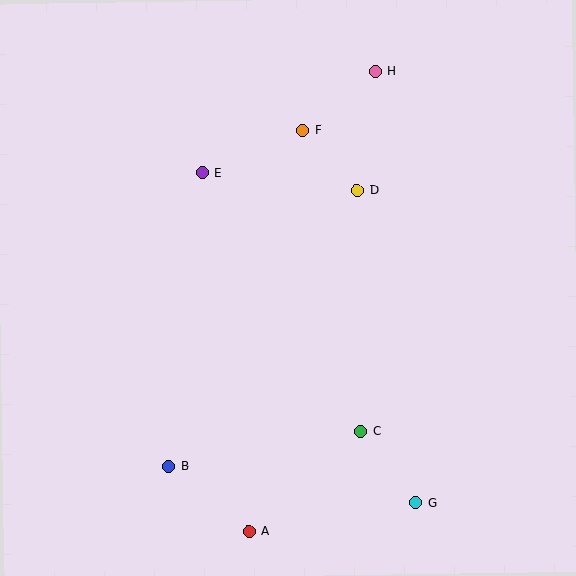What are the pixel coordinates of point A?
Point A is at (249, 531).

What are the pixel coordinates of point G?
Point G is at (416, 503).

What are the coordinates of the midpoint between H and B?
The midpoint between H and B is at (272, 269).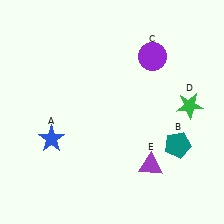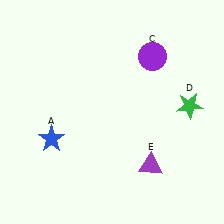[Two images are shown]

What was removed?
The teal pentagon (B) was removed in Image 2.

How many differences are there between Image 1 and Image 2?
There is 1 difference between the two images.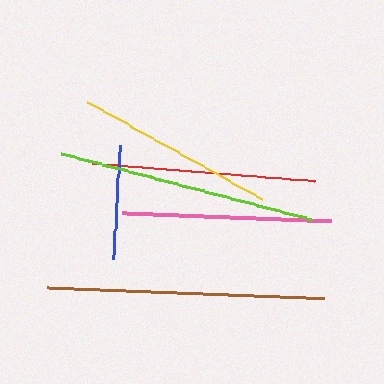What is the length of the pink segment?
The pink segment is approximately 209 pixels long.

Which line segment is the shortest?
The blue line is the shortest at approximately 115 pixels.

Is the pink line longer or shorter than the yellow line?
The pink line is longer than the yellow line.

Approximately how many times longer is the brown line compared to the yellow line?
The brown line is approximately 1.4 times the length of the yellow line.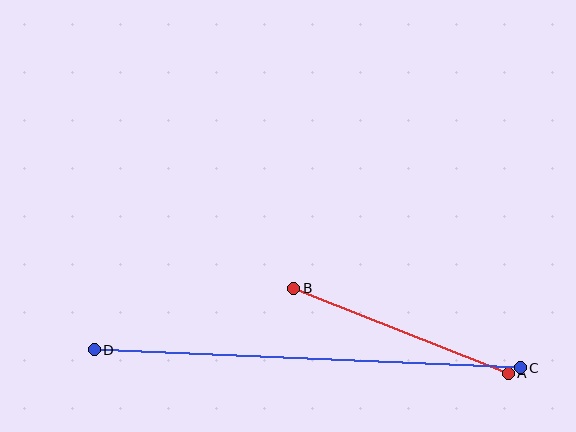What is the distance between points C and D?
The distance is approximately 426 pixels.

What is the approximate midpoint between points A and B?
The midpoint is at approximately (401, 331) pixels.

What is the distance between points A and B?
The distance is approximately 231 pixels.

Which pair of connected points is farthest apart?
Points C and D are farthest apart.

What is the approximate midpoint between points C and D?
The midpoint is at approximately (307, 359) pixels.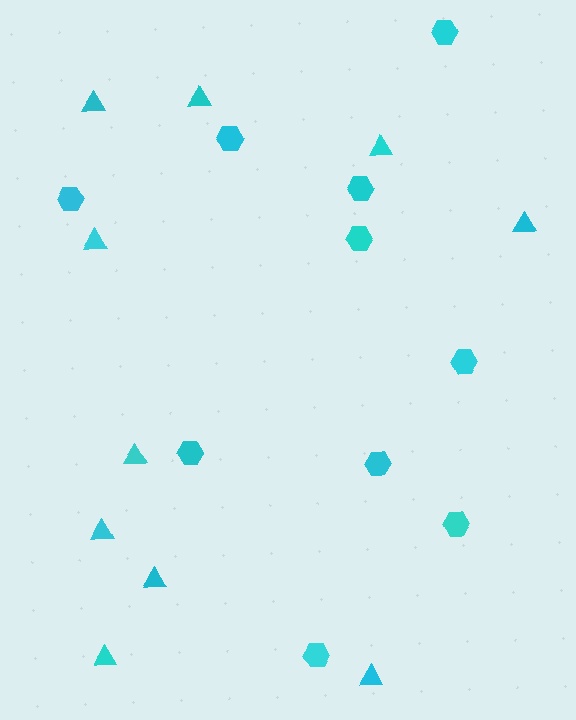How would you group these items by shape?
There are 2 groups: one group of triangles (10) and one group of hexagons (10).